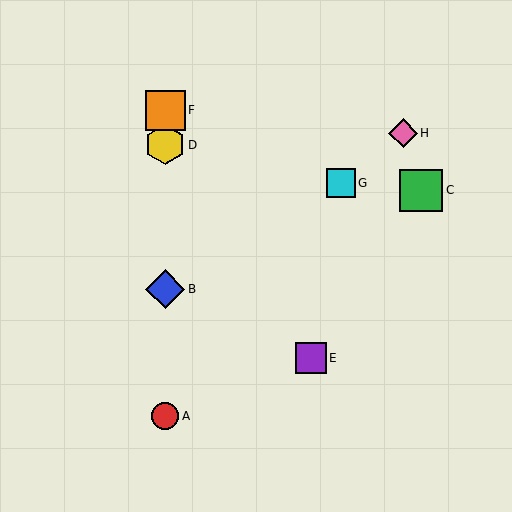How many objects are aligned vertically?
4 objects (A, B, D, F) are aligned vertically.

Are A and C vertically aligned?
No, A is at x≈165 and C is at x≈421.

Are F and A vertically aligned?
Yes, both are at x≈165.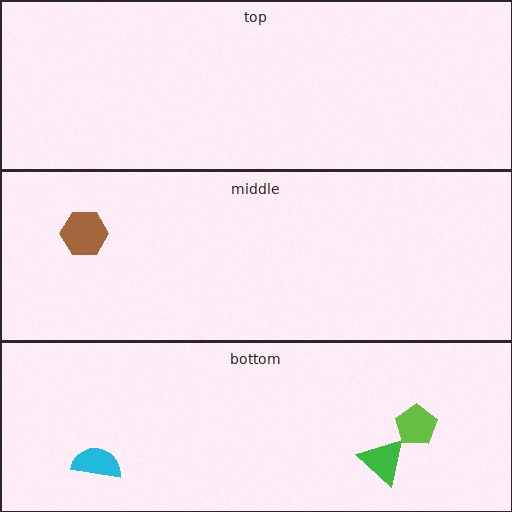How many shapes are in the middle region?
1.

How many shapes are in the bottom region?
3.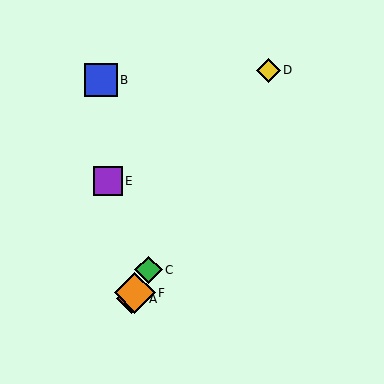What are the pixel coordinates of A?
Object A is at (131, 299).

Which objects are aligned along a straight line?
Objects A, C, D, F are aligned along a straight line.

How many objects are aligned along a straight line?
4 objects (A, C, D, F) are aligned along a straight line.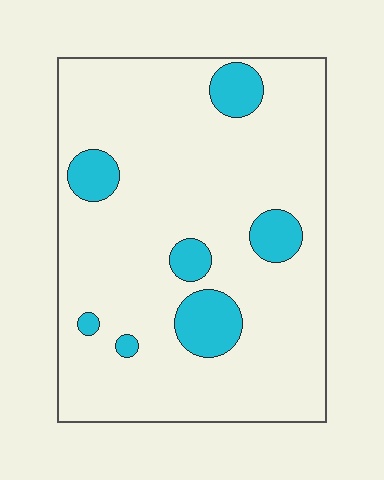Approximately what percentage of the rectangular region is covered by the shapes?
Approximately 15%.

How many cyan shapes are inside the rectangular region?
7.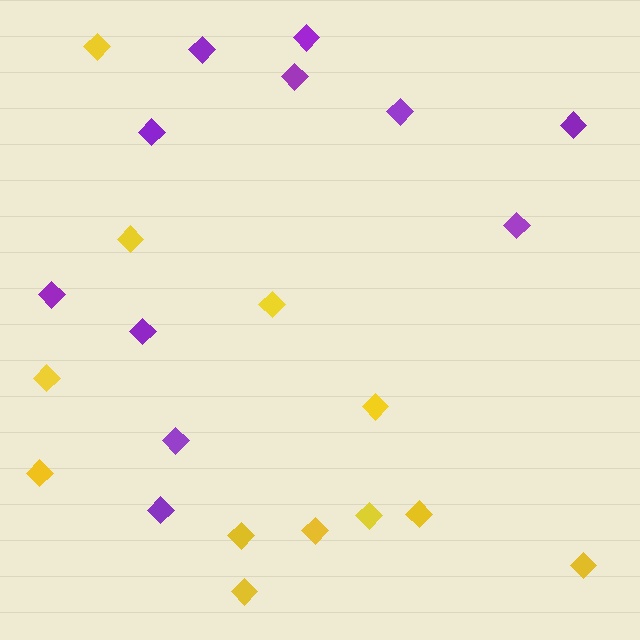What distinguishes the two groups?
There are 2 groups: one group of yellow diamonds (12) and one group of purple diamonds (11).